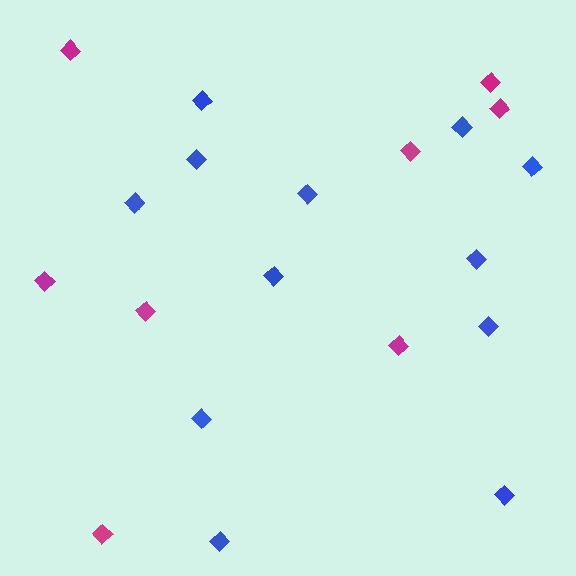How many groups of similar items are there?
There are 2 groups: one group of blue diamonds (12) and one group of magenta diamonds (8).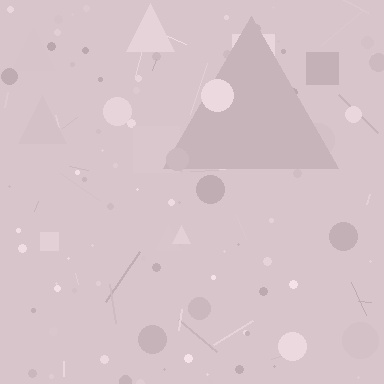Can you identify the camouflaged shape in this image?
The camouflaged shape is a triangle.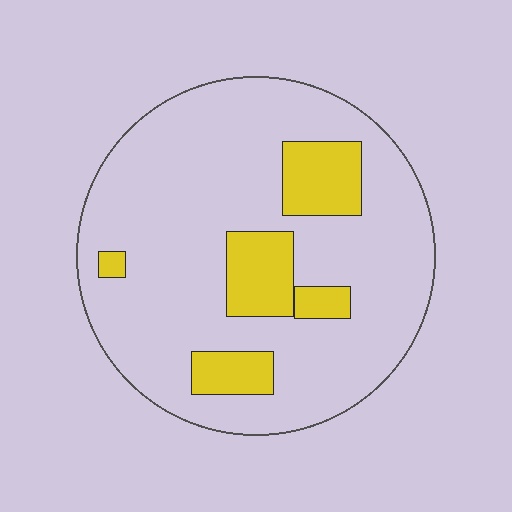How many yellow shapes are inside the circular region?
5.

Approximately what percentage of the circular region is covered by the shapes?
Approximately 20%.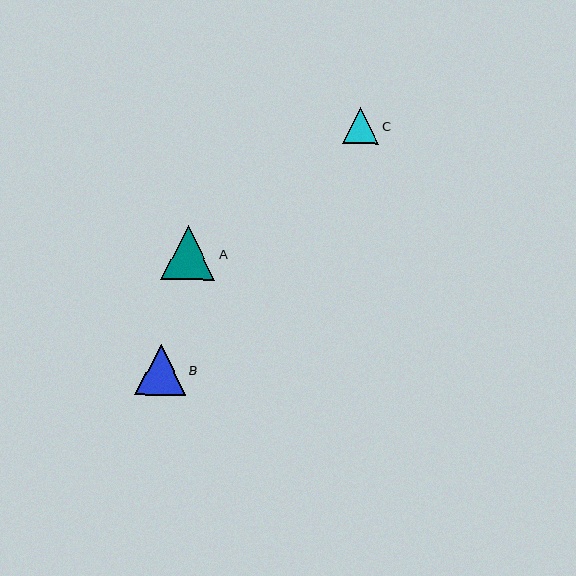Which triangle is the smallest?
Triangle C is the smallest with a size of approximately 36 pixels.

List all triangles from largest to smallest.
From largest to smallest: A, B, C.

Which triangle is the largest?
Triangle A is the largest with a size of approximately 55 pixels.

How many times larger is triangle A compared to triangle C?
Triangle A is approximately 1.5 times the size of triangle C.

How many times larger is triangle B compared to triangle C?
Triangle B is approximately 1.4 times the size of triangle C.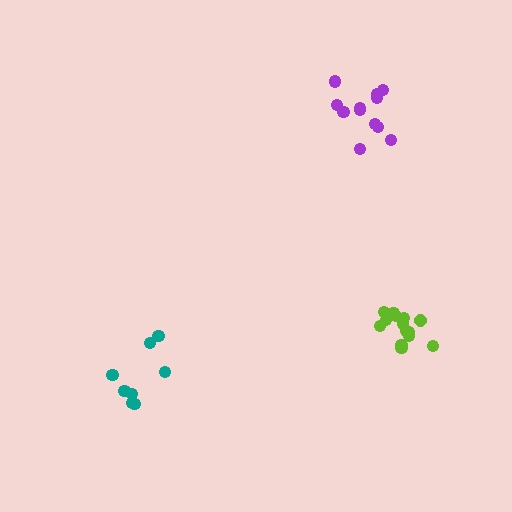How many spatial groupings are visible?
There are 3 spatial groupings.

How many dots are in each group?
Group 1: 8 dots, Group 2: 12 dots, Group 3: 14 dots (34 total).